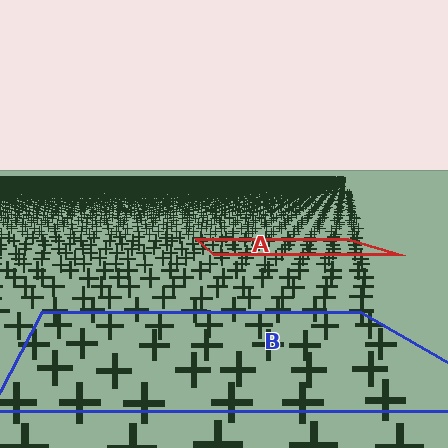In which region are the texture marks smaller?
The texture marks are smaller in region A, because it is farther away.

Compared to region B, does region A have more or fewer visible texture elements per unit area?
Region A has more texture elements per unit area — they are packed more densely because it is farther away.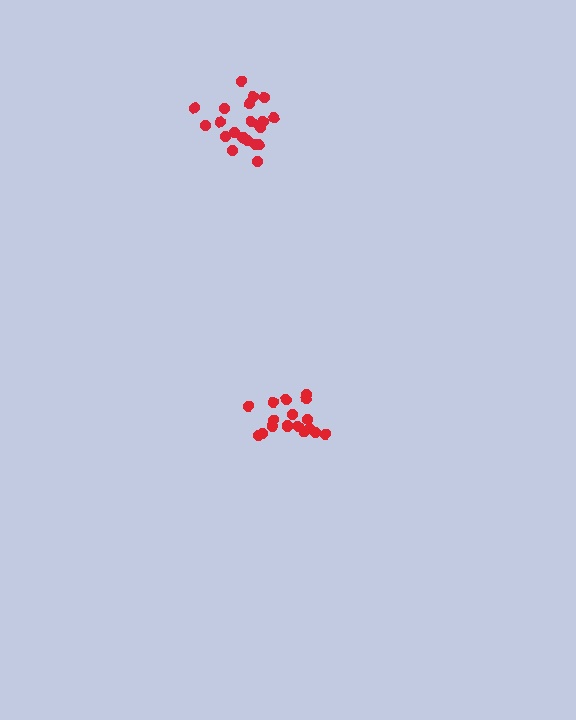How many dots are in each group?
Group 1: 18 dots, Group 2: 21 dots (39 total).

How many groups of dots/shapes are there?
There are 2 groups.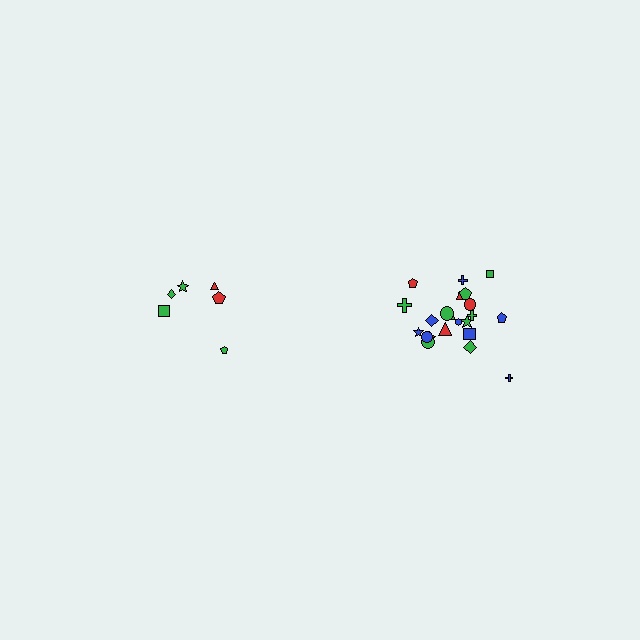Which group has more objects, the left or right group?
The right group.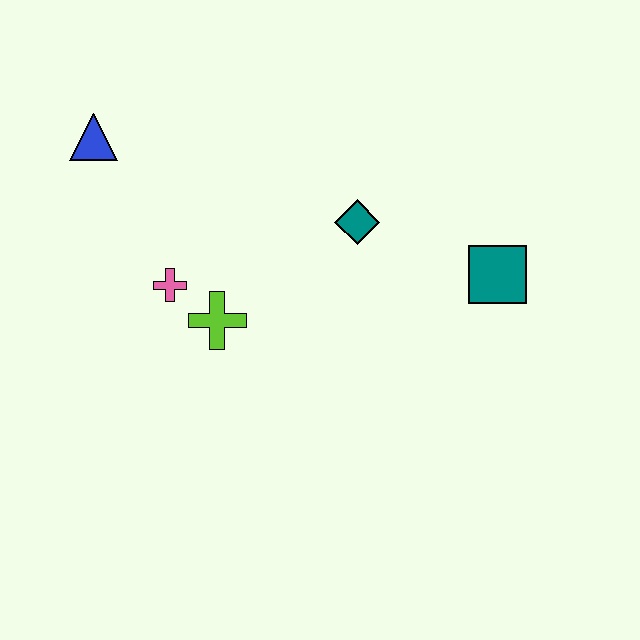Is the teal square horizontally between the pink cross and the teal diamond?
No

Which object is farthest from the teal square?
The blue triangle is farthest from the teal square.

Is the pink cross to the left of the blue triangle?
No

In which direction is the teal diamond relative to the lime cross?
The teal diamond is to the right of the lime cross.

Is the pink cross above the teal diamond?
No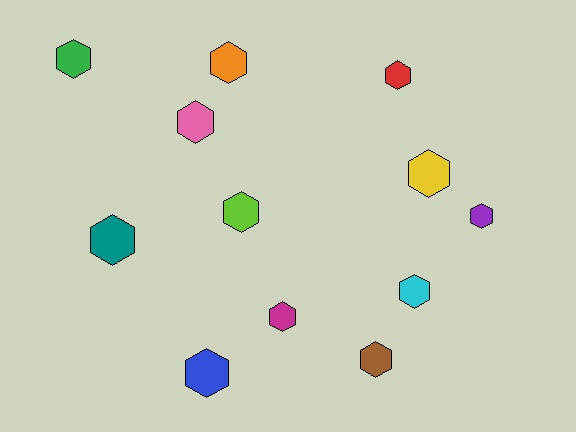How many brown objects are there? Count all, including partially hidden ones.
There is 1 brown object.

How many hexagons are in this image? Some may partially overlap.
There are 12 hexagons.